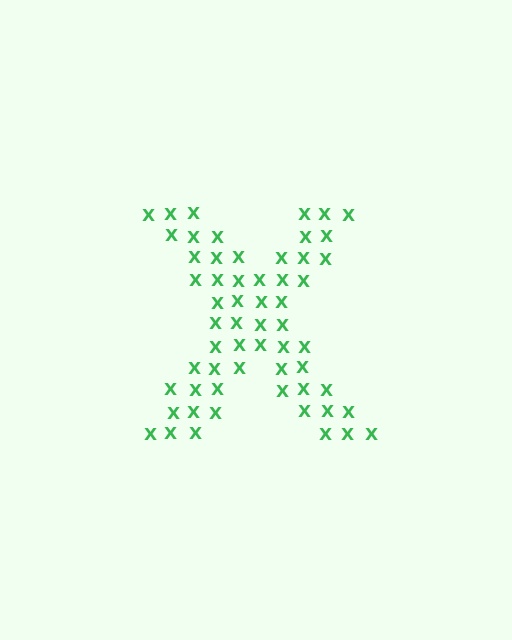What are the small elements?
The small elements are letter X's.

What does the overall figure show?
The overall figure shows the letter X.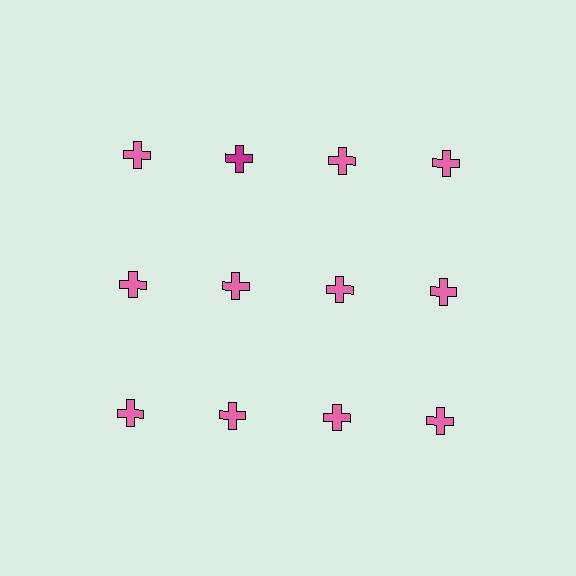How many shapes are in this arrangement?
There are 12 shapes arranged in a grid pattern.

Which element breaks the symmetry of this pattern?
The magenta cross in the top row, second from left column breaks the symmetry. All other shapes are pink crosses.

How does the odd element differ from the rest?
It has a different color: magenta instead of pink.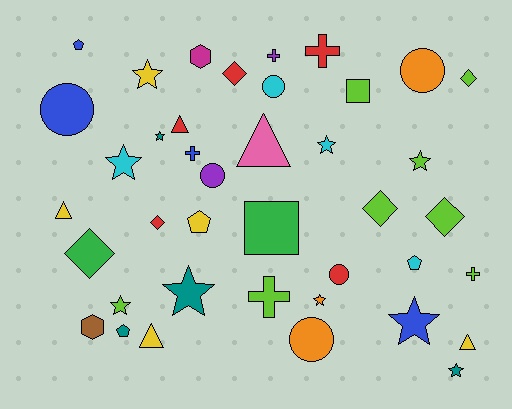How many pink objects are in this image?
There is 1 pink object.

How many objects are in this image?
There are 40 objects.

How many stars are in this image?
There are 10 stars.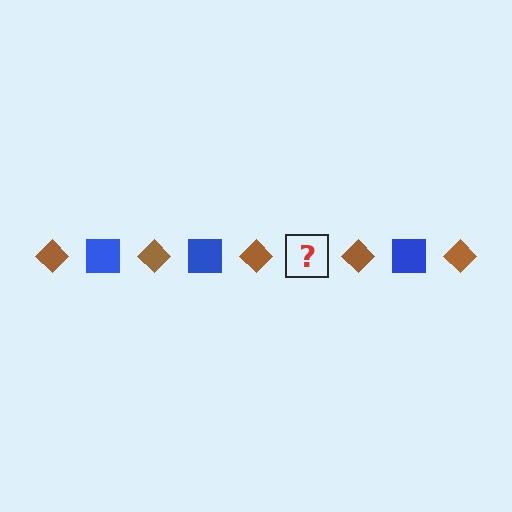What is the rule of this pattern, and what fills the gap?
The rule is that the pattern alternates between brown diamond and blue square. The gap should be filled with a blue square.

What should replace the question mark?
The question mark should be replaced with a blue square.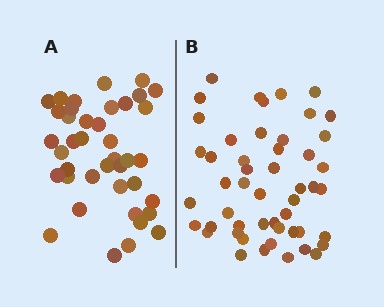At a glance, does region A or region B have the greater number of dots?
Region B (the right region) has more dots.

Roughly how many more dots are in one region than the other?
Region B has roughly 10 or so more dots than region A.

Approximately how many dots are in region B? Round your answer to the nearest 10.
About 50 dots.